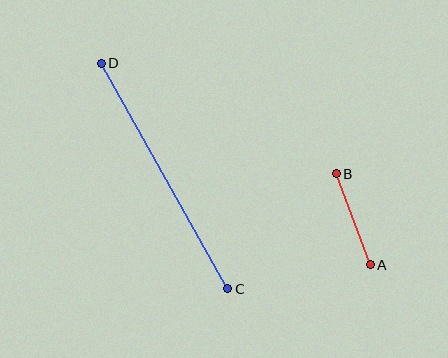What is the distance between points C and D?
The distance is approximately 259 pixels.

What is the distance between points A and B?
The distance is approximately 97 pixels.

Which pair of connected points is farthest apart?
Points C and D are farthest apart.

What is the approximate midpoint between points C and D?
The midpoint is at approximately (164, 176) pixels.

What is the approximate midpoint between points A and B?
The midpoint is at approximately (353, 219) pixels.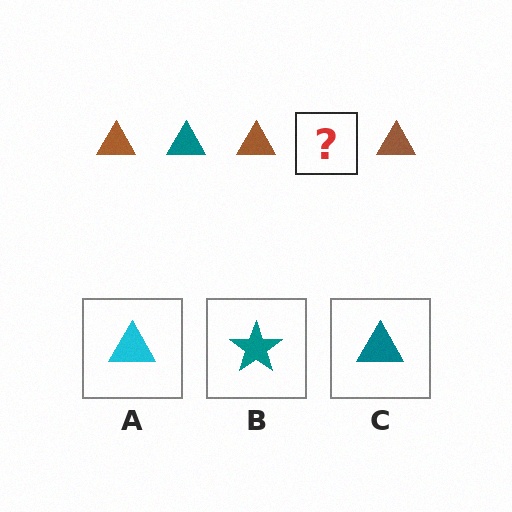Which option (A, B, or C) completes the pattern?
C.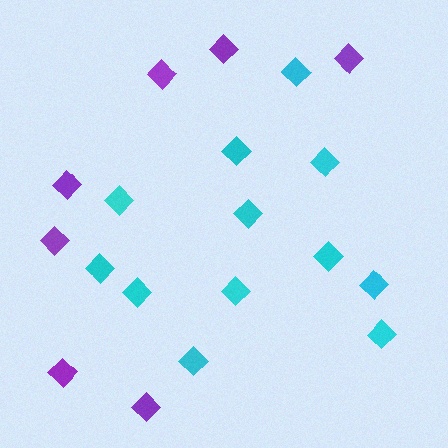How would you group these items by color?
There are 2 groups: one group of purple diamonds (7) and one group of cyan diamonds (12).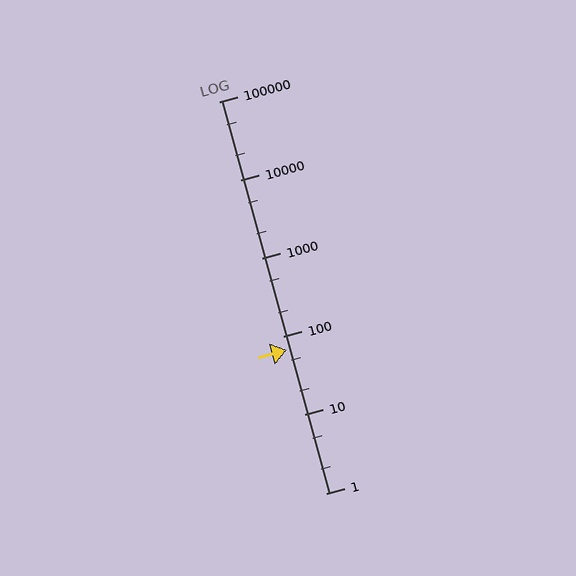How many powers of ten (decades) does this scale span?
The scale spans 5 decades, from 1 to 100000.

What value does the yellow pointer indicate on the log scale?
The pointer indicates approximately 67.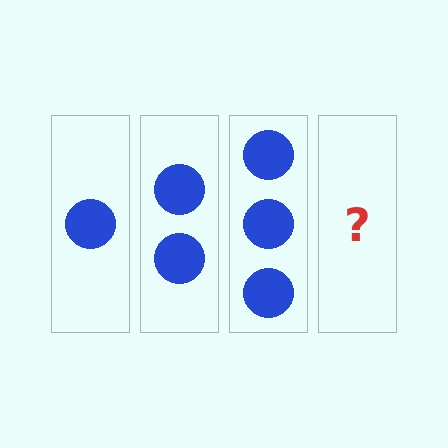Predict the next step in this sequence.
The next step is 4 circles.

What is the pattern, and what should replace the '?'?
The pattern is that each step adds one more circle. The '?' should be 4 circles.